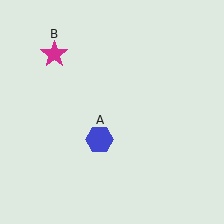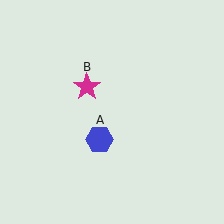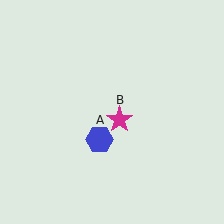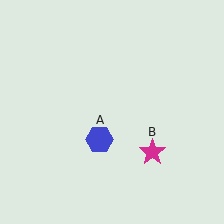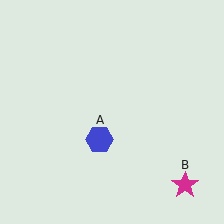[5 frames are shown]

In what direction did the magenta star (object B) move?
The magenta star (object B) moved down and to the right.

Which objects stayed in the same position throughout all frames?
Blue hexagon (object A) remained stationary.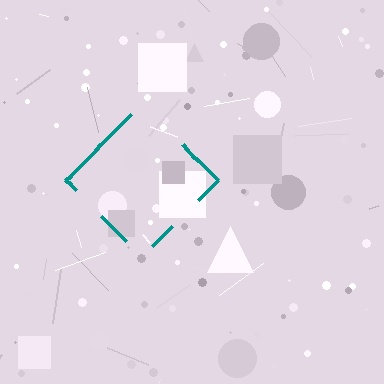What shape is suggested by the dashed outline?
The dashed outline suggests a diamond.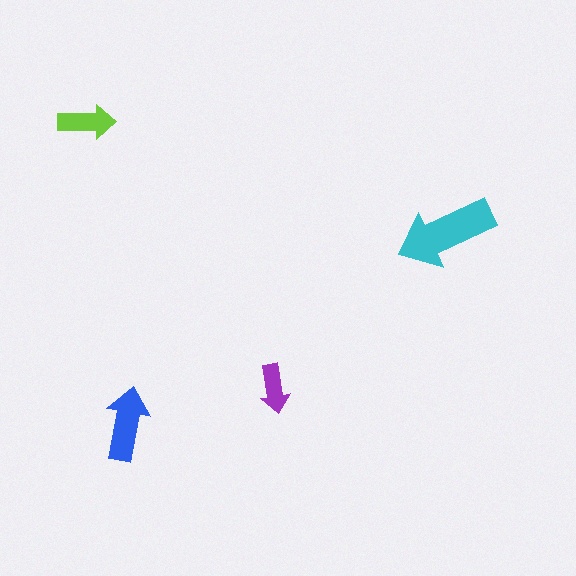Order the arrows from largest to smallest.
the cyan one, the blue one, the lime one, the purple one.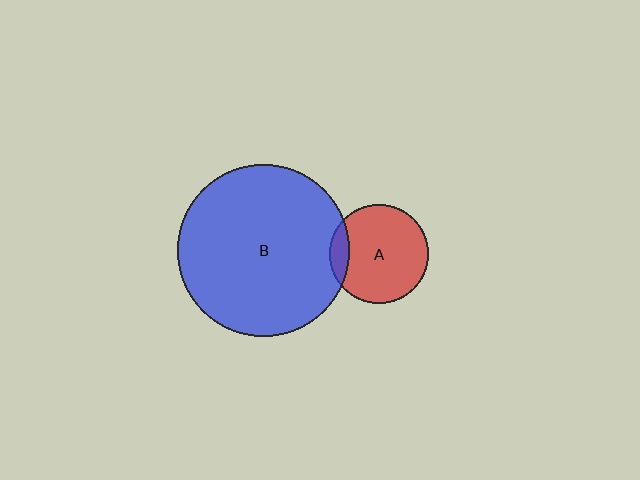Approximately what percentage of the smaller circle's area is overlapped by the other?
Approximately 10%.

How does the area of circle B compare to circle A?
Approximately 3.0 times.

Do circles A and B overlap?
Yes.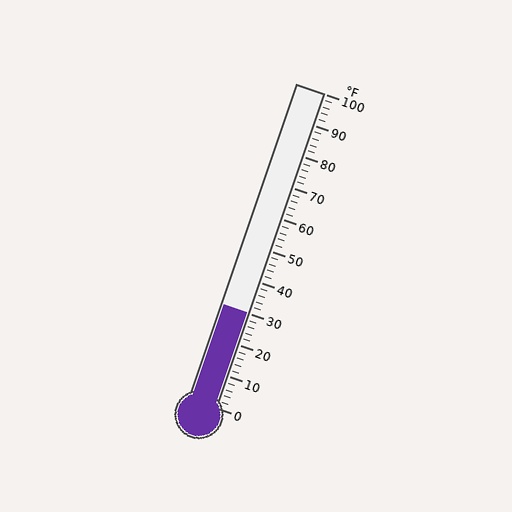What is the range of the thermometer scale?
The thermometer scale ranges from 0°F to 100°F.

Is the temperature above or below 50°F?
The temperature is below 50°F.